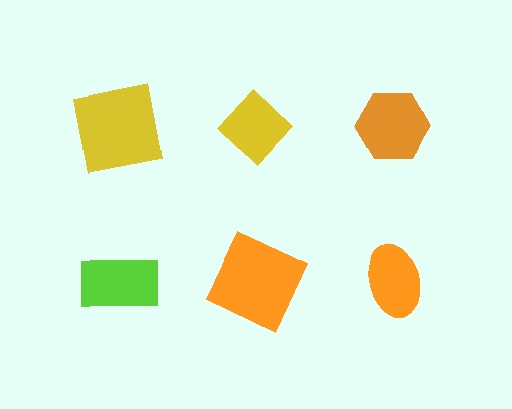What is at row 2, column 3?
An orange ellipse.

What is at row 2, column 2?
An orange square.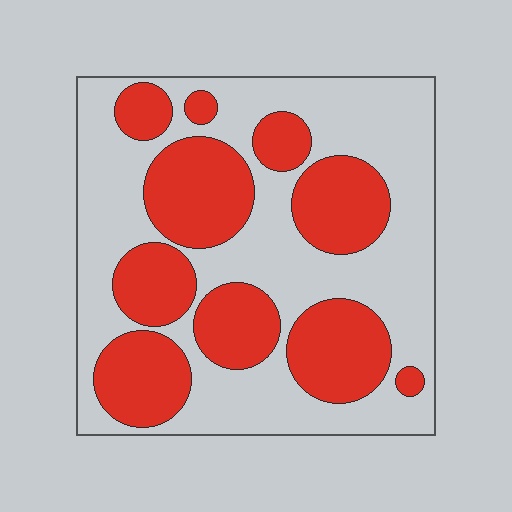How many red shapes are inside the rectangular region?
10.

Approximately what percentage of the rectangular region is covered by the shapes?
Approximately 40%.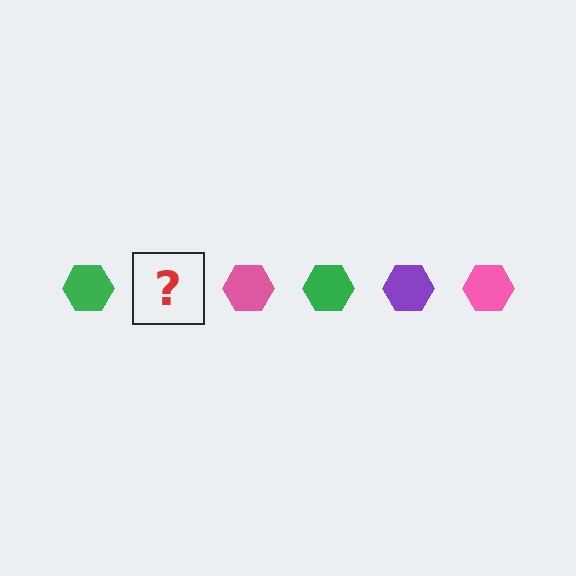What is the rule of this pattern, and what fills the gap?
The rule is that the pattern cycles through green, purple, pink hexagons. The gap should be filled with a purple hexagon.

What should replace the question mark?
The question mark should be replaced with a purple hexagon.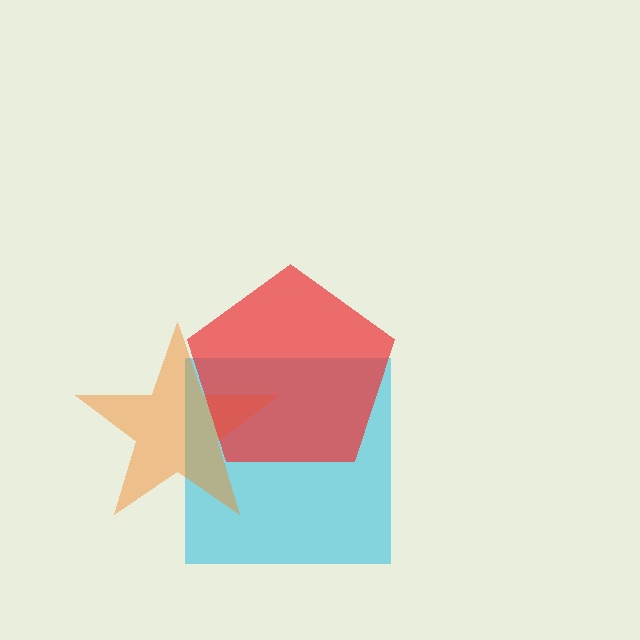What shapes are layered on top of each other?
The layered shapes are: a cyan square, an orange star, a red pentagon.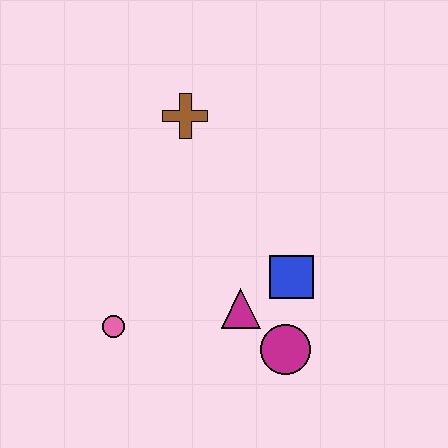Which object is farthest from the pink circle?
The brown cross is farthest from the pink circle.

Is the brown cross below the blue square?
No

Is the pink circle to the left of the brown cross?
Yes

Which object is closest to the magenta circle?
The magenta triangle is closest to the magenta circle.